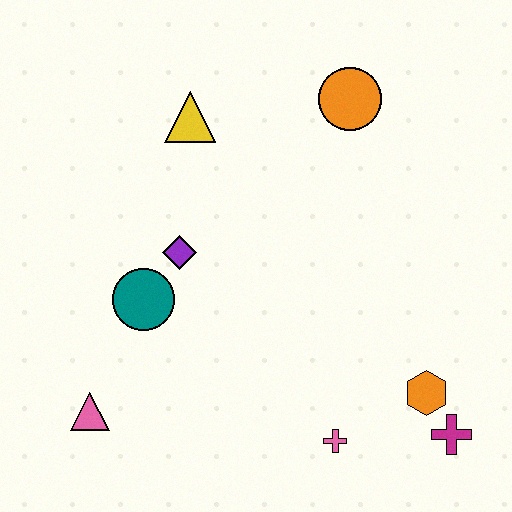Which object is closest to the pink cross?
The orange hexagon is closest to the pink cross.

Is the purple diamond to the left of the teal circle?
No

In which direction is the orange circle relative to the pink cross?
The orange circle is above the pink cross.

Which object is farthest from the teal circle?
The magenta cross is farthest from the teal circle.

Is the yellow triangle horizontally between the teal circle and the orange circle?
Yes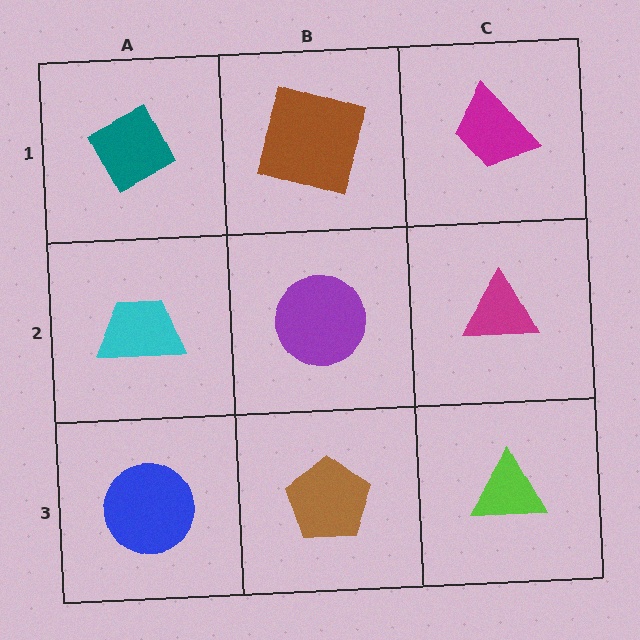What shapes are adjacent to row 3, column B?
A purple circle (row 2, column B), a blue circle (row 3, column A), a lime triangle (row 3, column C).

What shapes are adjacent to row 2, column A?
A teal diamond (row 1, column A), a blue circle (row 3, column A), a purple circle (row 2, column B).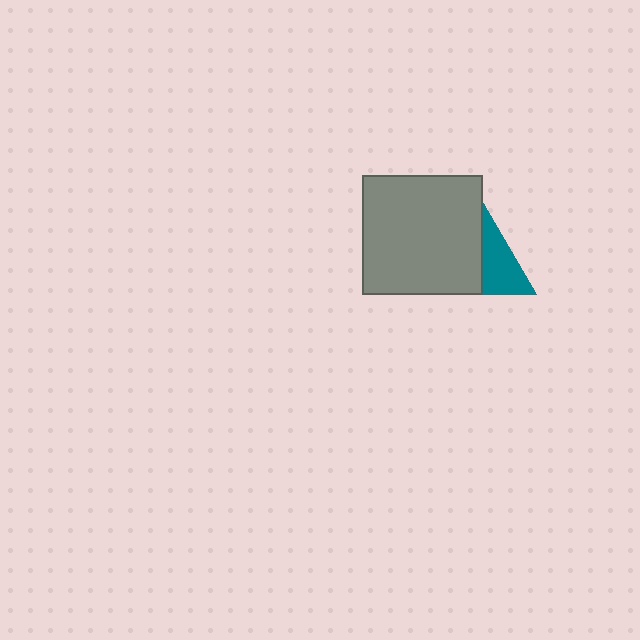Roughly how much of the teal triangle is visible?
About half of it is visible (roughly 50%).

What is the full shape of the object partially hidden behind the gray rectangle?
The partially hidden object is a teal triangle.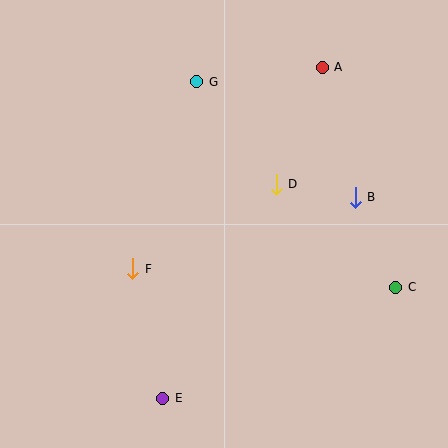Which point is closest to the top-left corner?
Point G is closest to the top-left corner.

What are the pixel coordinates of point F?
Point F is at (133, 269).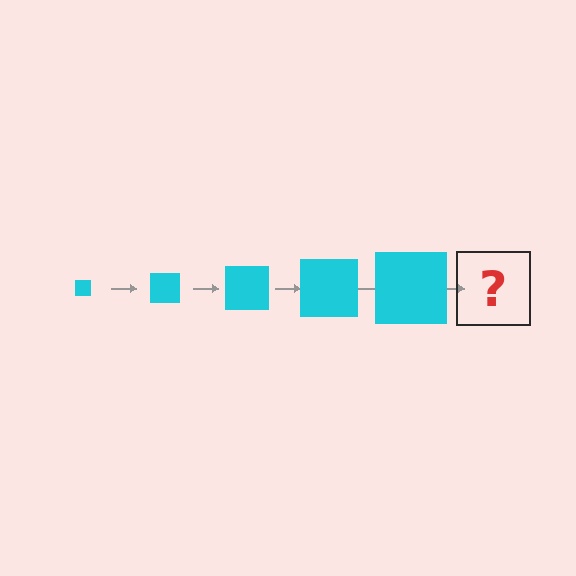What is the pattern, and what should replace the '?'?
The pattern is that the square gets progressively larger each step. The '?' should be a cyan square, larger than the previous one.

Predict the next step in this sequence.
The next step is a cyan square, larger than the previous one.